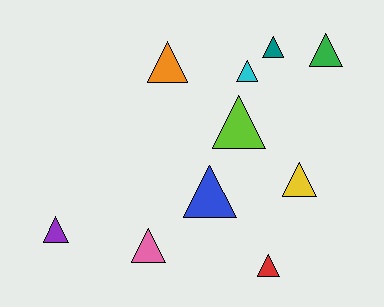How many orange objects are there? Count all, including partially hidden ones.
There is 1 orange object.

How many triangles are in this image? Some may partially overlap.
There are 10 triangles.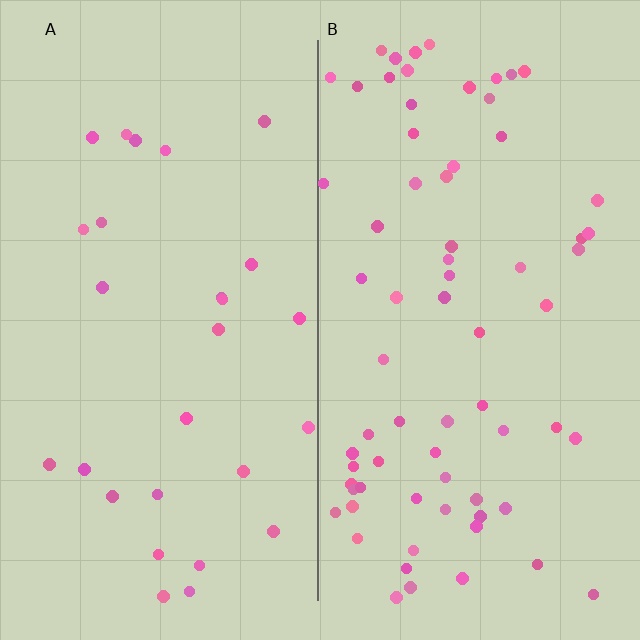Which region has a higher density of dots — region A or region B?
B (the right).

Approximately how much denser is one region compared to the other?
Approximately 2.6× — region B over region A.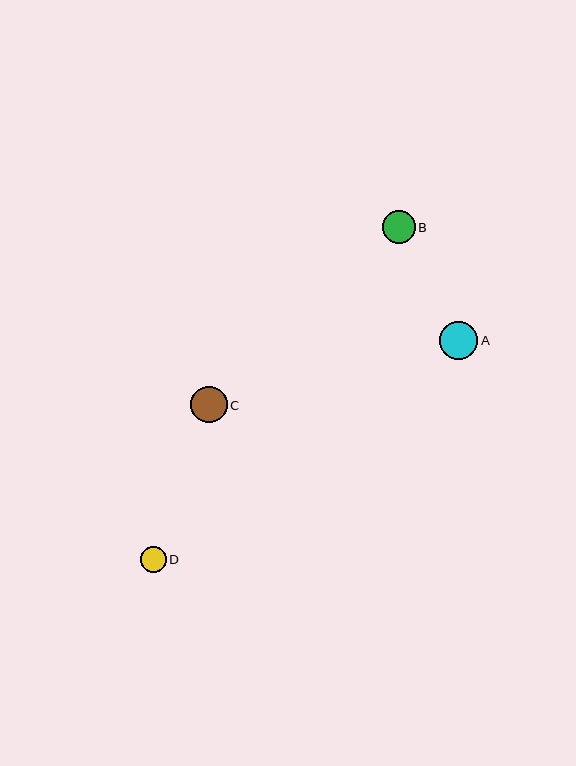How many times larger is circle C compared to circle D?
Circle C is approximately 1.4 times the size of circle D.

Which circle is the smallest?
Circle D is the smallest with a size of approximately 26 pixels.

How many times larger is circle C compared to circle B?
Circle C is approximately 1.1 times the size of circle B.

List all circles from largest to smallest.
From largest to smallest: A, C, B, D.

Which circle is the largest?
Circle A is the largest with a size of approximately 38 pixels.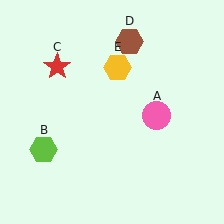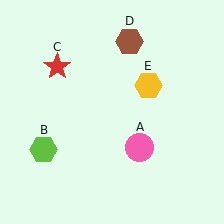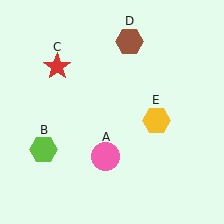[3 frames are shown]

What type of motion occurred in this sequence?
The pink circle (object A), yellow hexagon (object E) rotated clockwise around the center of the scene.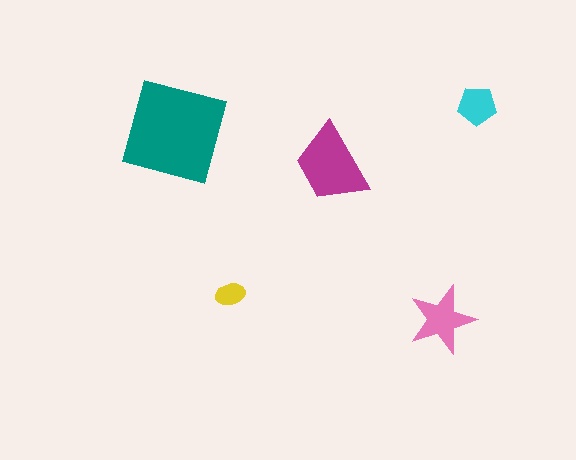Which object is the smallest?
The yellow ellipse.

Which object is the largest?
The teal square.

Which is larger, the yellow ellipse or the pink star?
The pink star.